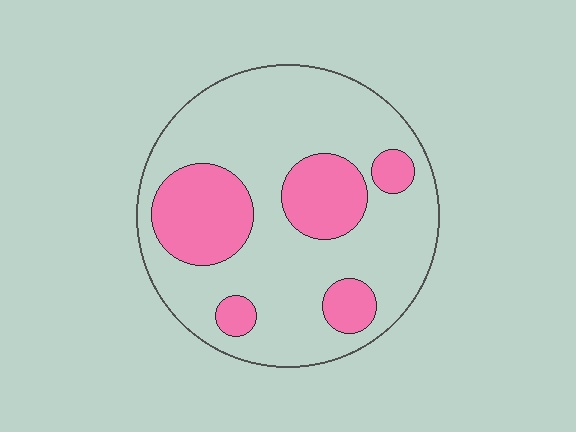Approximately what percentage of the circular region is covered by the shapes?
Approximately 25%.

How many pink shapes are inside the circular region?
5.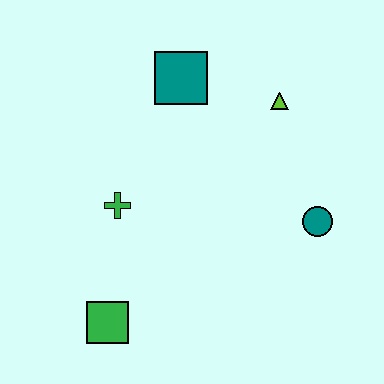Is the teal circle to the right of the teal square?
Yes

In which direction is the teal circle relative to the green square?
The teal circle is to the right of the green square.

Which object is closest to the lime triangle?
The teal square is closest to the lime triangle.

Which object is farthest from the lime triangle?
The green square is farthest from the lime triangle.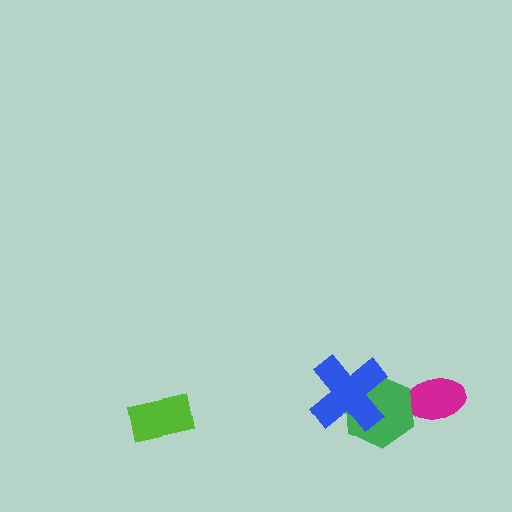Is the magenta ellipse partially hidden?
Yes, it is partially covered by another shape.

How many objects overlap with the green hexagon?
2 objects overlap with the green hexagon.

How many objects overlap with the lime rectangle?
0 objects overlap with the lime rectangle.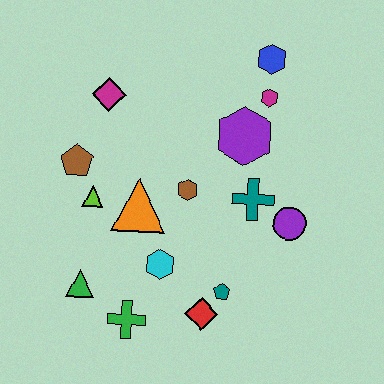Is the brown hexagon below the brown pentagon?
Yes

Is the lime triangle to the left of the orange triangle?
Yes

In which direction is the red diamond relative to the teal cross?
The red diamond is below the teal cross.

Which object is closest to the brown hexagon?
The orange triangle is closest to the brown hexagon.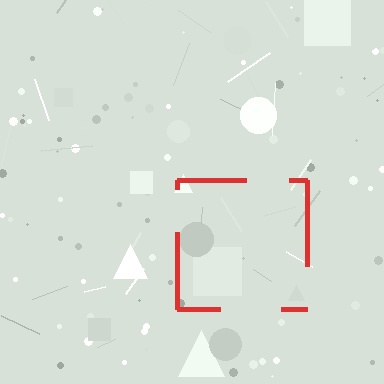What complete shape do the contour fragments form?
The contour fragments form a square.